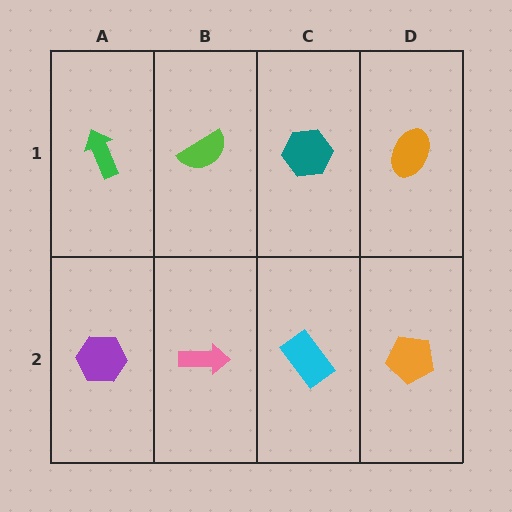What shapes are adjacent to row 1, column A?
A purple hexagon (row 2, column A), a lime semicircle (row 1, column B).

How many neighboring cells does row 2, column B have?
3.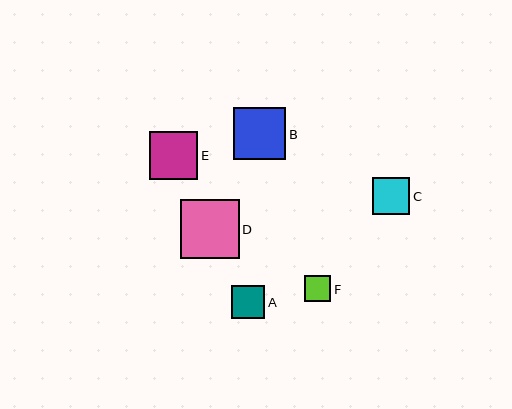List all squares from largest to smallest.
From largest to smallest: D, B, E, C, A, F.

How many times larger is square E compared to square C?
Square E is approximately 1.3 times the size of square C.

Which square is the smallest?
Square F is the smallest with a size of approximately 26 pixels.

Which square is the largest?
Square D is the largest with a size of approximately 59 pixels.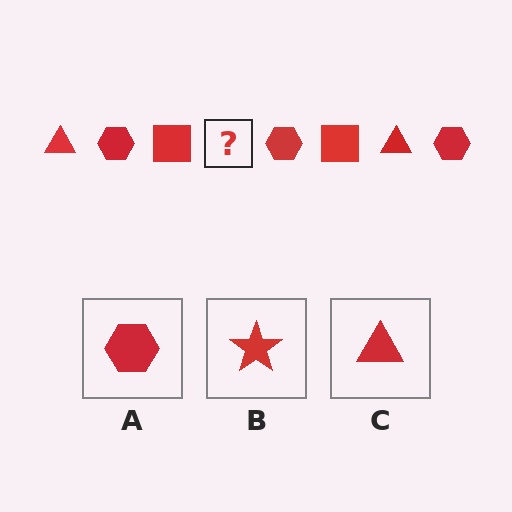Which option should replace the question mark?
Option C.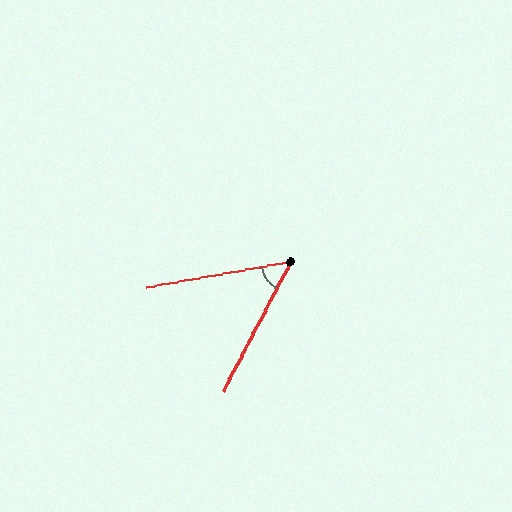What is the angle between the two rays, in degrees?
Approximately 53 degrees.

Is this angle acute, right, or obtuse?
It is acute.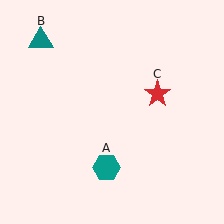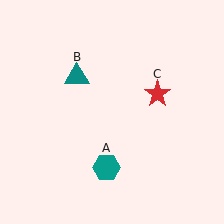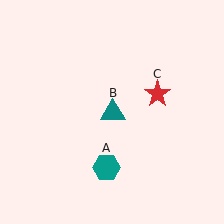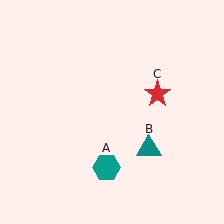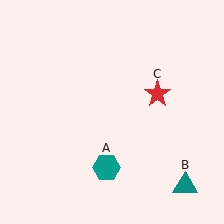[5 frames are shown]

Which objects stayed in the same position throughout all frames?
Teal hexagon (object A) and red star (object C) remained stationary.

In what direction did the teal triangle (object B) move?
The teal triangle (object B) moved down and to the right.